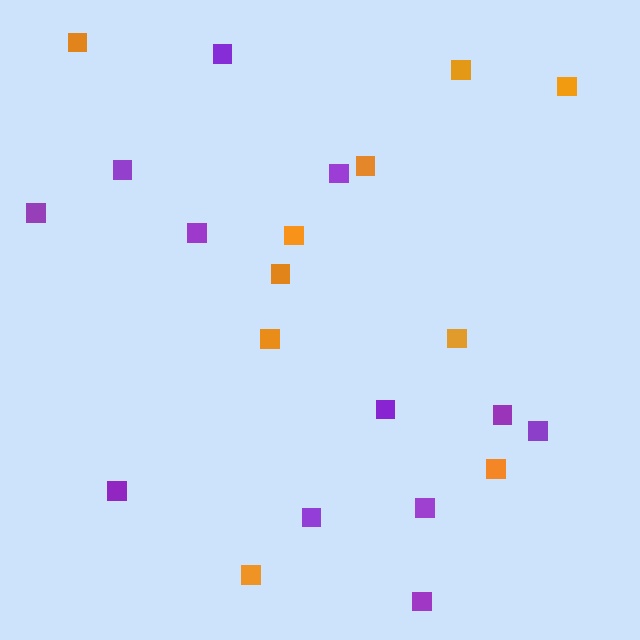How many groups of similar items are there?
There are 2 groups: one group of orange squares (10) and one group of purple squares (12).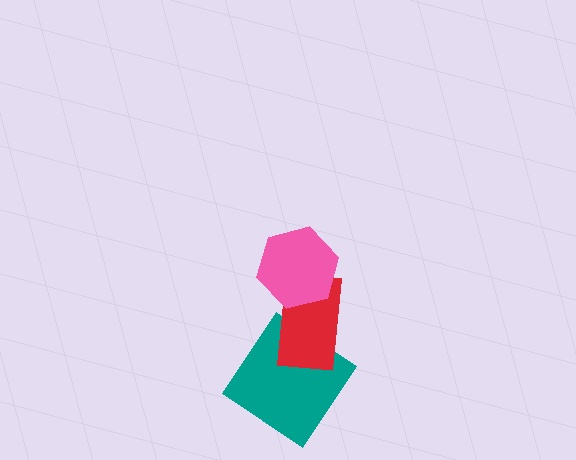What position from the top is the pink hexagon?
The pink hexagon is 1st from the top.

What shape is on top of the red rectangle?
The pink hexagon is on top of the red rectangle.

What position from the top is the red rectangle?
The red rectangle is 2nd from the top.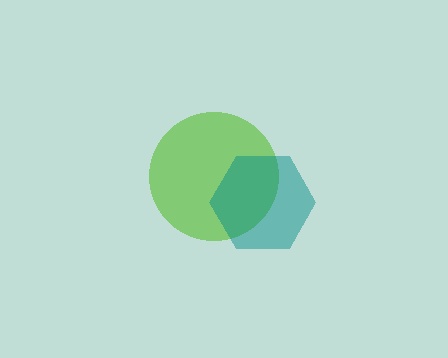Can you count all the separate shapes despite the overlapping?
Yes, there are 2 separate shapes.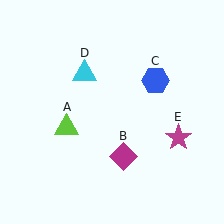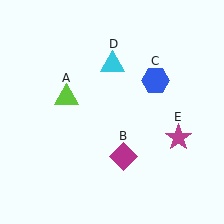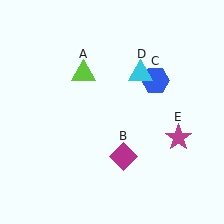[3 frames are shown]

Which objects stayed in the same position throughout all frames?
Magenta diamond (object B) and blue hexagon (object C) and magenta star (object E) remained stationary.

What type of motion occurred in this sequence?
The lime triangle (object A), cyan triangle (object D) rotated clockwise around the center of the scene.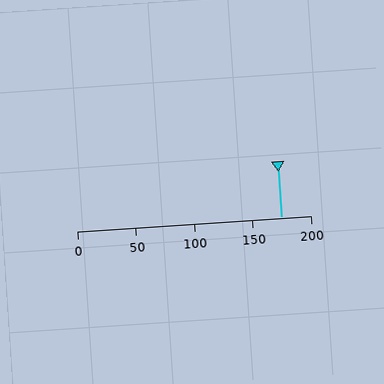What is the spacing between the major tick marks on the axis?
The major ticks are spaced 50 apart.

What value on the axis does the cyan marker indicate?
The marker indicates approximately 175.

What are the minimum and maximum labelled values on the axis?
The axis runs from 0 to 200.